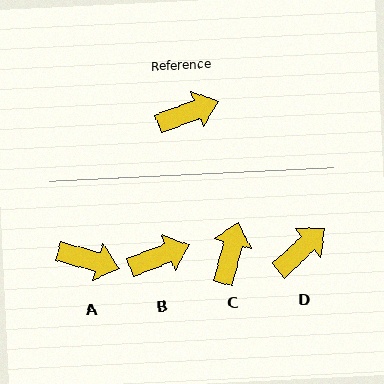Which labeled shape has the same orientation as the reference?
B.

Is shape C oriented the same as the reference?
No, it is off by about 55 degrees.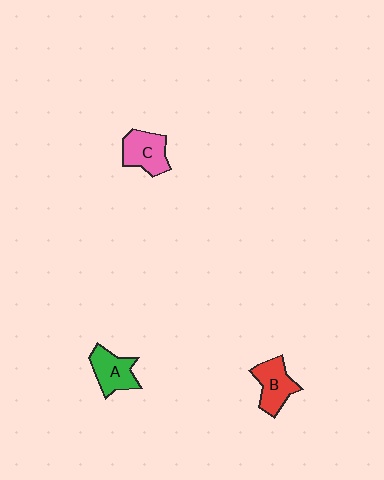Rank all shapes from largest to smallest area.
From largest to smallest: C (pink), B (red), A (green).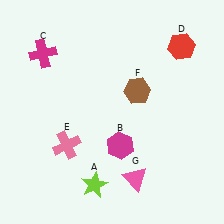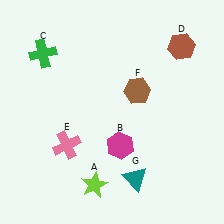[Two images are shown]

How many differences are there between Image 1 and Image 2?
There are 3 differences between the two images.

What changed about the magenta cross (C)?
In Image 1, C is magenta. In Image 2, it changed to green.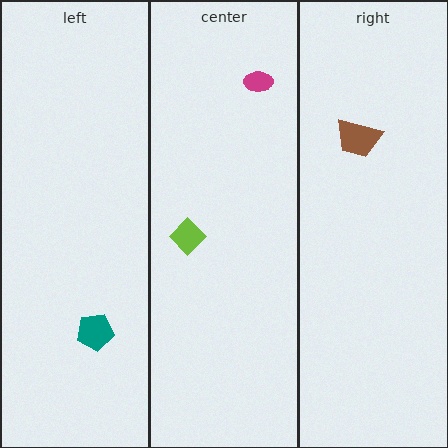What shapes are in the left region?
The teal pentagon.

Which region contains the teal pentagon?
The left region.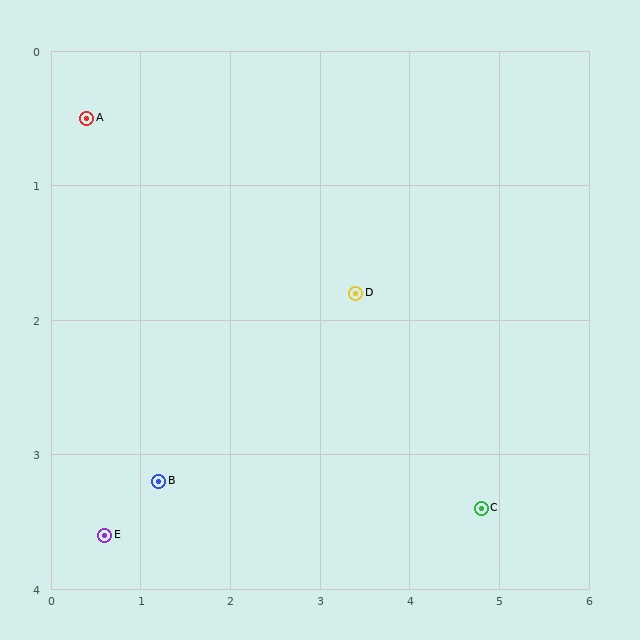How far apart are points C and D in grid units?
Points C and D are about 2.1 grid units apart.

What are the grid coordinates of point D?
Point D is at approximately (3.4, 1.8).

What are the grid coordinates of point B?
Point B is at approximately (1.2, 3.2).